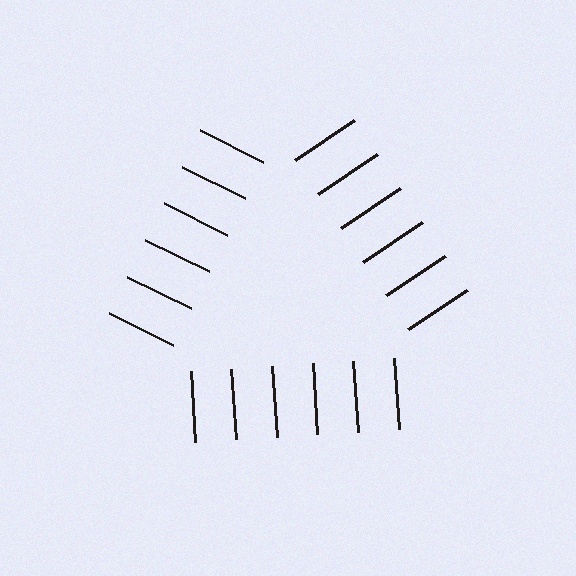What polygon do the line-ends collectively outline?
An illusory triangle — the line segments terminate on its edges but no continuous stroke is drawn.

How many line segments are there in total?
18 — 6 along each of the 3 edges.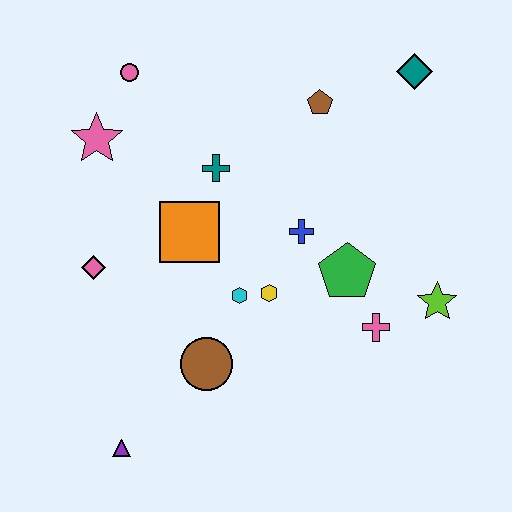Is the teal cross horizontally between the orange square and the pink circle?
No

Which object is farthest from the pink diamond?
The teal diamond is farthest from the pink diamond.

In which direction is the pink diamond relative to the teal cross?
The pink diamond is to the left of the teal cross.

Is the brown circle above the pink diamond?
No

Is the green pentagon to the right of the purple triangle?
Yes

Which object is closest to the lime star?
The pink cross is closest to the lime star.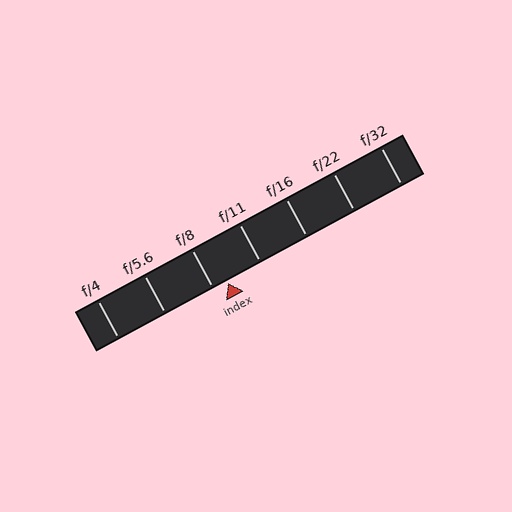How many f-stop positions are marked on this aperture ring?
There are 7 f-stop positions marked.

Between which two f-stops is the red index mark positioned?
The index mark is between f/8 and f/11.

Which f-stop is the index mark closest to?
The index mark is closest to f/8.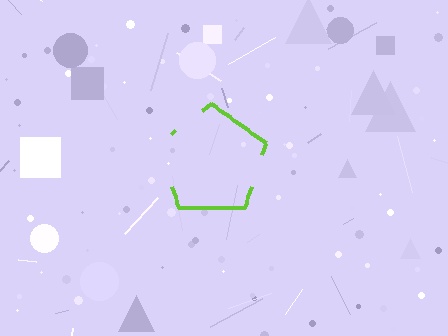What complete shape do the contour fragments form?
The contour fragments form a pentagon.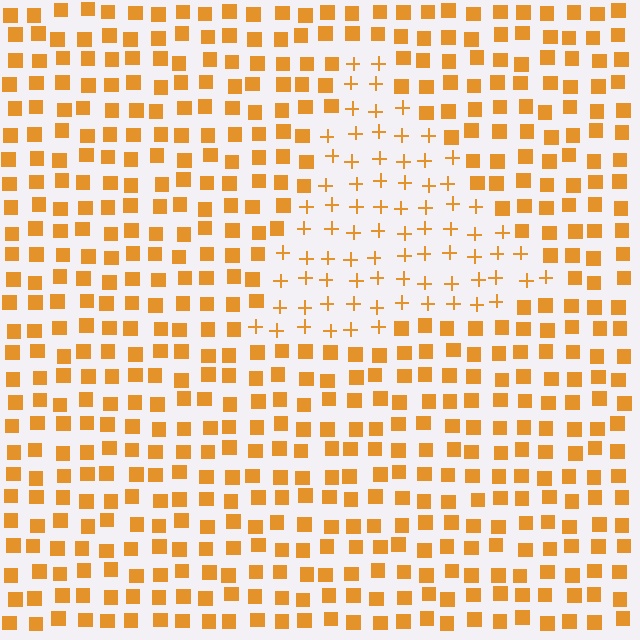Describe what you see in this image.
The image is filled with small orange elements arranged in a uniform grid. A triangle-shaped region contains plus signs, while the surrounding area contains squares. The boundary is defined purely by the change in element shape.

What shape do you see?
I see a triangle.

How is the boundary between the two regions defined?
The boundary is defined by a change in element shape: plus signs inside vs. squares outside. All elements share the same color and spacing.